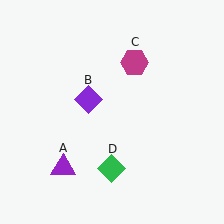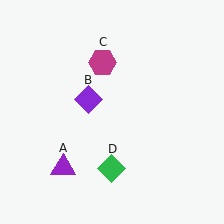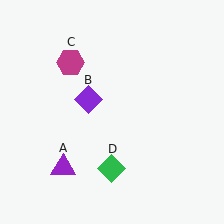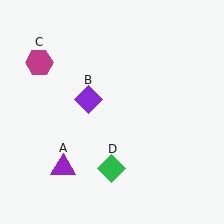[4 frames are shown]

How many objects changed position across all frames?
1 object changed position: magenta hexagon (object C).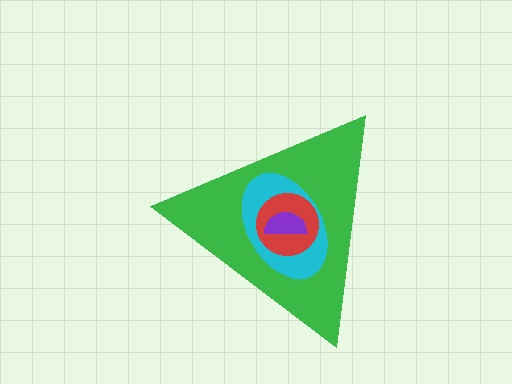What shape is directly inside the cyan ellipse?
The red circle.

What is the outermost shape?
The green triangle.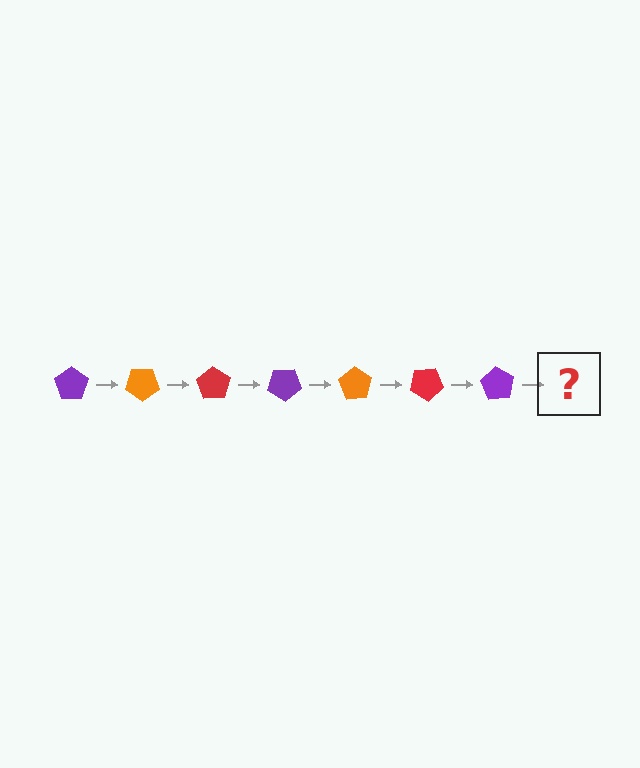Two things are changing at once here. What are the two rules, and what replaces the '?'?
The two rules are that it rotates 35 degrees each step and the color cycles through purple, orange, and red. The '?' should be an orange pentagon, rotated 245 degrees from the start.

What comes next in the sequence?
The next element should be an orange pentagon, rotated 245 degrees from the start.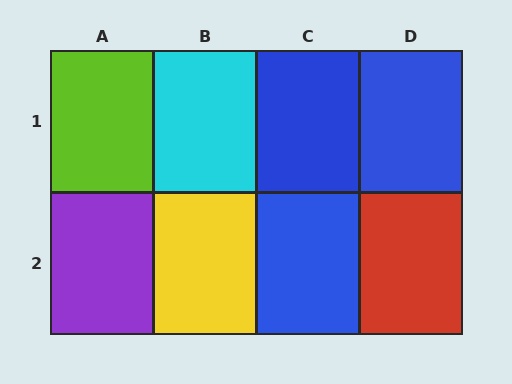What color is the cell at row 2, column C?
Blue.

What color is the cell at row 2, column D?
Red.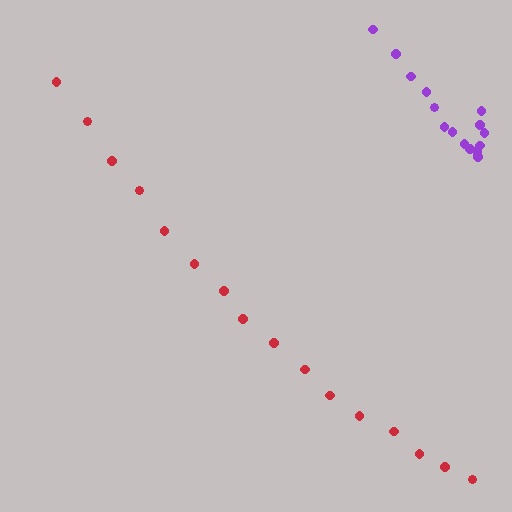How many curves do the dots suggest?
There are 2 distinct paths.